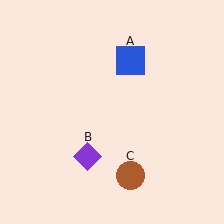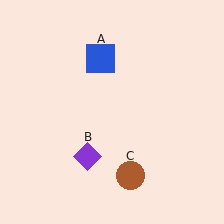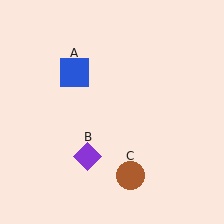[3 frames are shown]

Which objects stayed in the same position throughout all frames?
Purple diamond (object B) and brown circle (object C) remained stationary.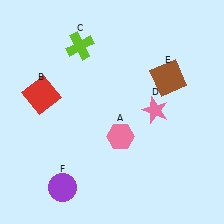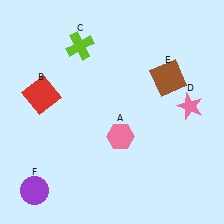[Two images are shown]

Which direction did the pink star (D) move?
The pink star (D) moved right.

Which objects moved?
The objects that moved are: the pink star (D), the purple circle (F).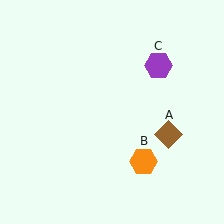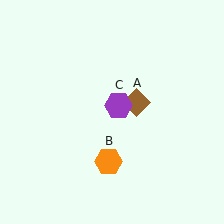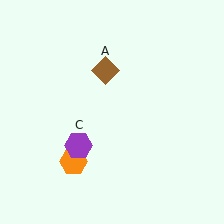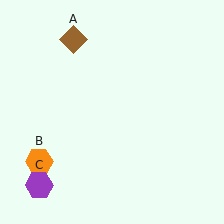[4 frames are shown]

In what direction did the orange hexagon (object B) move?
The orange hexagon (object B) moved left.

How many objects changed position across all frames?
3 objects changed position: brown diamond (object A), orange hexagon (object B), purple hexagon (object C).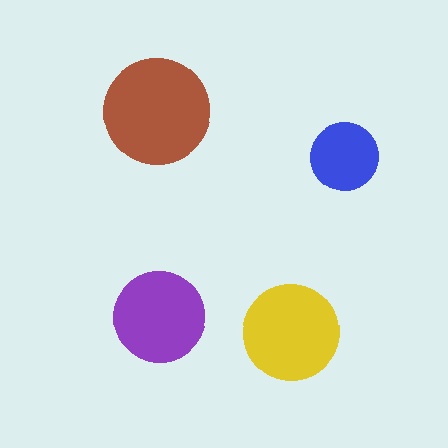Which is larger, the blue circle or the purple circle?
The purple one.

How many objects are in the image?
There are 4 objects in the image.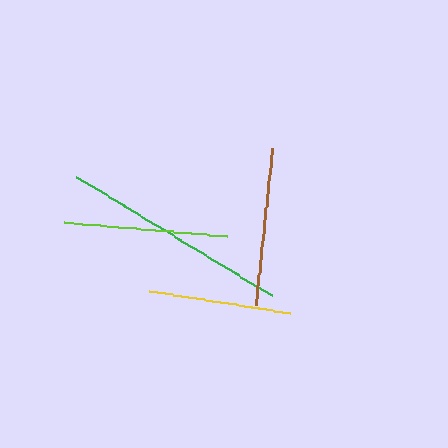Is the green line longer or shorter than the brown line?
The green line is longer than the brown line.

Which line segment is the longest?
The green line is the longest at approximately 229 pixels.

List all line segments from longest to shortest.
From longest to shortest: green, lime, brown, yellow.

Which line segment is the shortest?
The yellow line is the shortest at approximately 144 pixels.